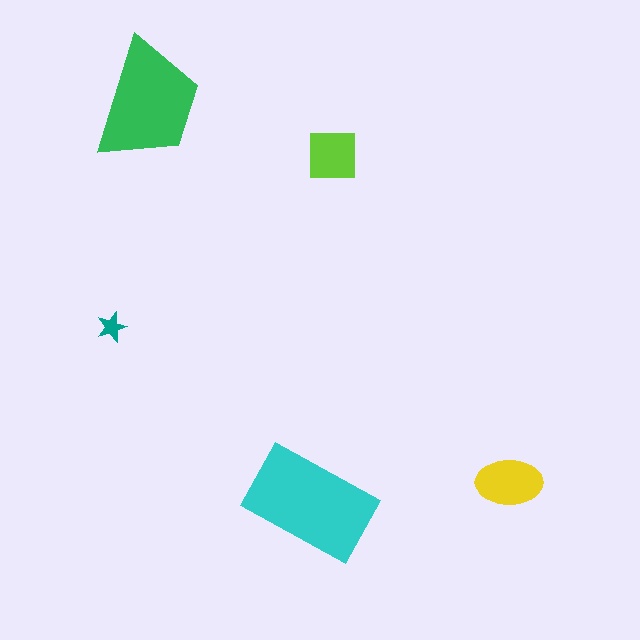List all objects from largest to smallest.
The cyan rectangle, the green trapezoid, the yellow ellipse, the lime square, the teal star.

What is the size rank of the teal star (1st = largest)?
5th.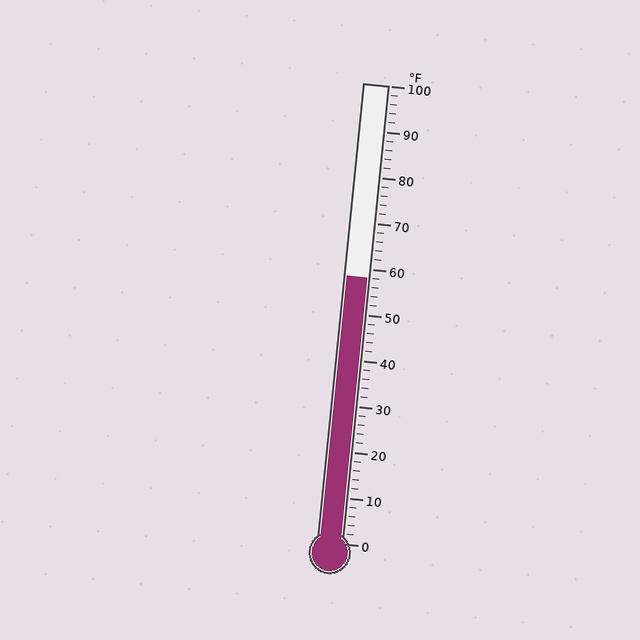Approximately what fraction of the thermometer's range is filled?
The thermometer is filled to approximately 60% of its range.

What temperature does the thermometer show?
The thermometer shows approximately 58°F.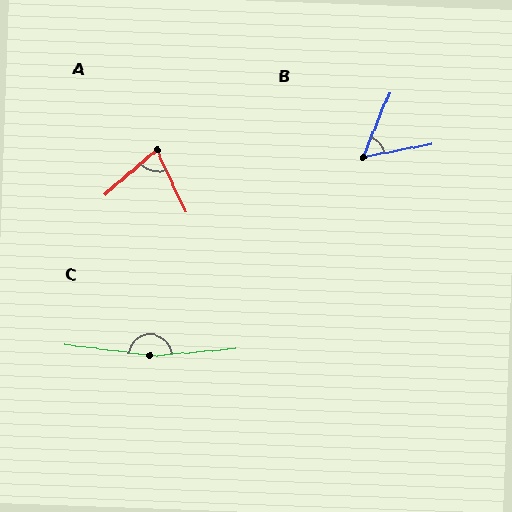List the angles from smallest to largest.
B (57°), A (74°), C (168°).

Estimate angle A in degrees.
Approximately 74 degrees.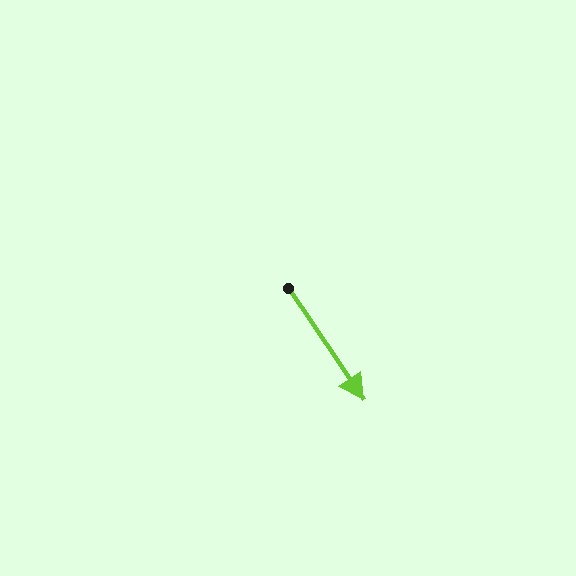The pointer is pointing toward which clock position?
Roughly 5 o'clock.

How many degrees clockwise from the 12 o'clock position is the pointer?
Approximately 146 degrees.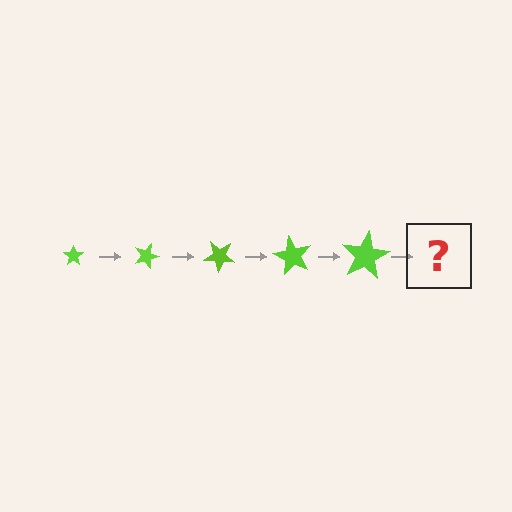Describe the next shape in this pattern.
It should be a star, larger than the previous one and rotated 100 degrees from the start.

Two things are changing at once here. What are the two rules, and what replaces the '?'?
The two rules are that the star grows larger each step and it rotates 20 degrees each step. The '?' should be a star, larger than the previous one and rotated 100 degrees from the start.